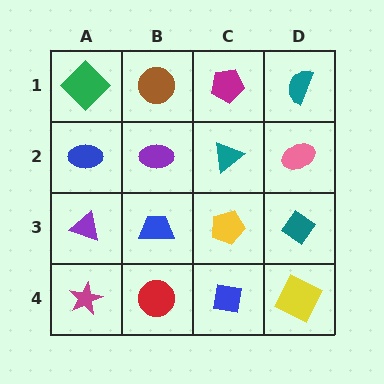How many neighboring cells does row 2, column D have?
3.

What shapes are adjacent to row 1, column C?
A teal triangle (row 2, column C), a brown circle (row 1, column B), a teal semicircle (row 1, column D).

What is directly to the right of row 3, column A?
A blue trapezoid.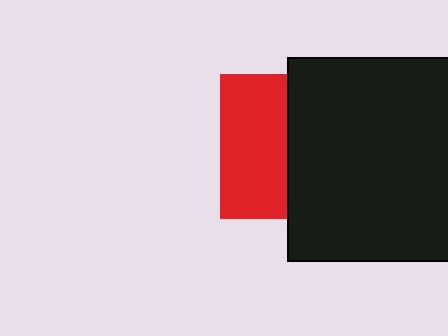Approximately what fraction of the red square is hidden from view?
Roughly 53% of the red square is hidden behind the black square.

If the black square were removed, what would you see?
You would see the complete red square.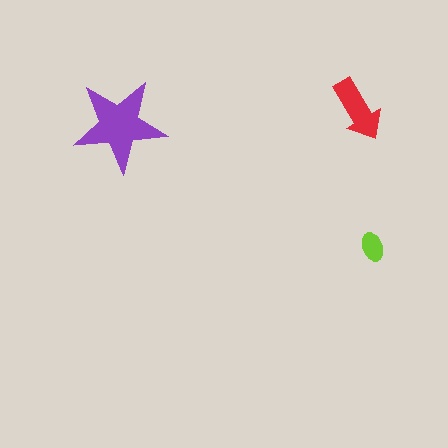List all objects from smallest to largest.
The lime ellipse, the red arrow, the purple star.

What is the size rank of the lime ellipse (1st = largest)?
3rd.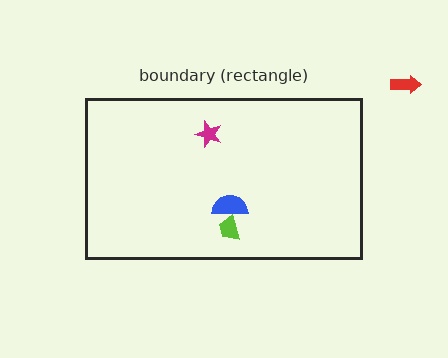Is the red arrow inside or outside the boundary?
Outside.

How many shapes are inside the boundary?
3 inside, 1 outside.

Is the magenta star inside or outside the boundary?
Inside.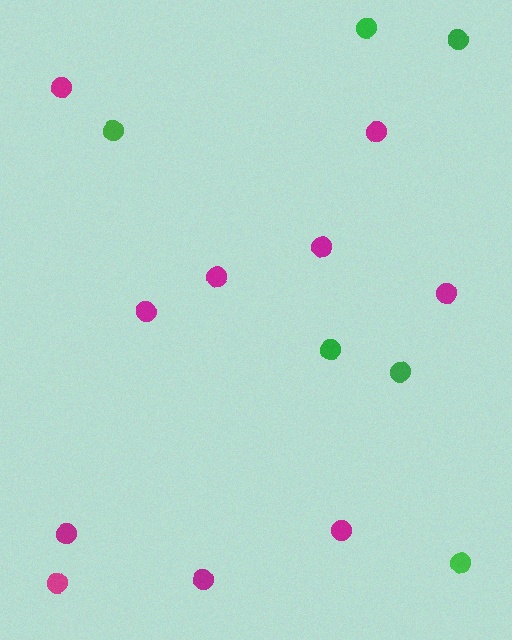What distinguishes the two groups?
There are 2 groups: one group of magenta circles (10) and one group of green circles (6).